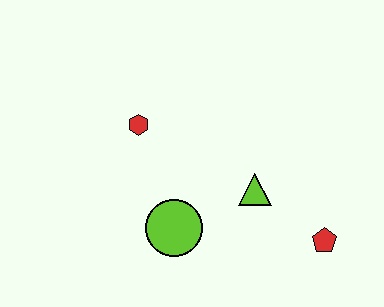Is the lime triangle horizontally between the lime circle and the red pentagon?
Yes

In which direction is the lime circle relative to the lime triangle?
The lime circle is to the left of the lime triangle.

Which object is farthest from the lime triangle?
The red hexagon is farthest from the lime triangle.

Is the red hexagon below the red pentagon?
No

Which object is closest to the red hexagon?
The lime circle is closest to the red hexagon.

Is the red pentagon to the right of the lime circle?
Yes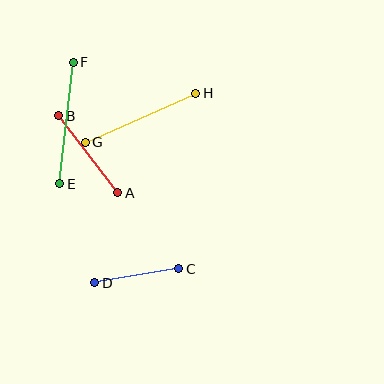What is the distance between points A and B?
The distance is approximately 97 pixels.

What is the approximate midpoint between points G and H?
The midpoint is at approximately (140, 118) pixels.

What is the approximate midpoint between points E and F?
The midpoint is at approximately (66, 123) pixels.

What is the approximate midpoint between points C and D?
The midpoint is at approximately (137, 276) pixels.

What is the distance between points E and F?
The distance is approximately 122 pixels.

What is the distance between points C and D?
The distance is approximately 85 pixels.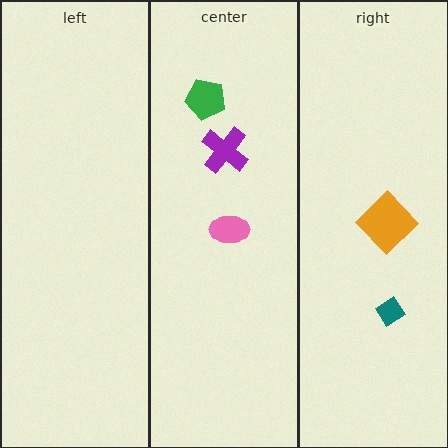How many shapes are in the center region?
3.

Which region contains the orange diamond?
The right region.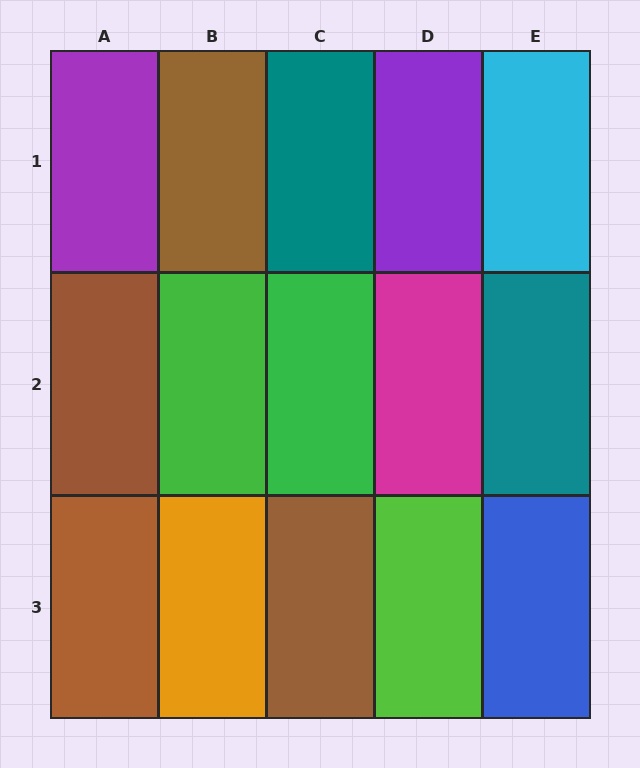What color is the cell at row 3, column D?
Lime.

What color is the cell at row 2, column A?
Brown.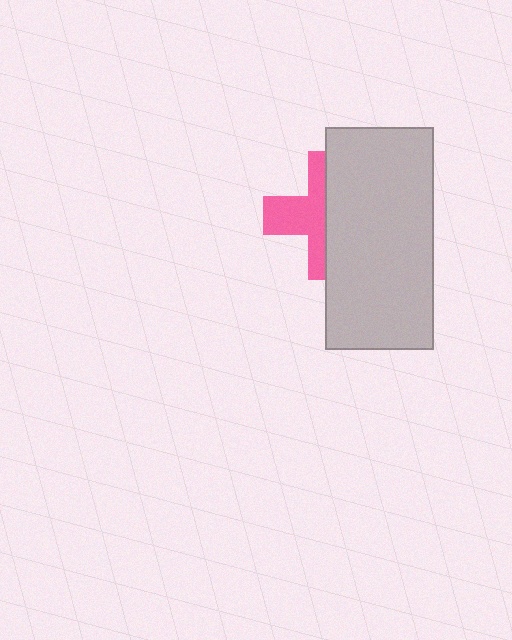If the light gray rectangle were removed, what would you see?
You would see the complete pink cross.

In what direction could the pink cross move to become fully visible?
The pink cross could move left. That would shift it out from behind the light gray rectangle entirely.